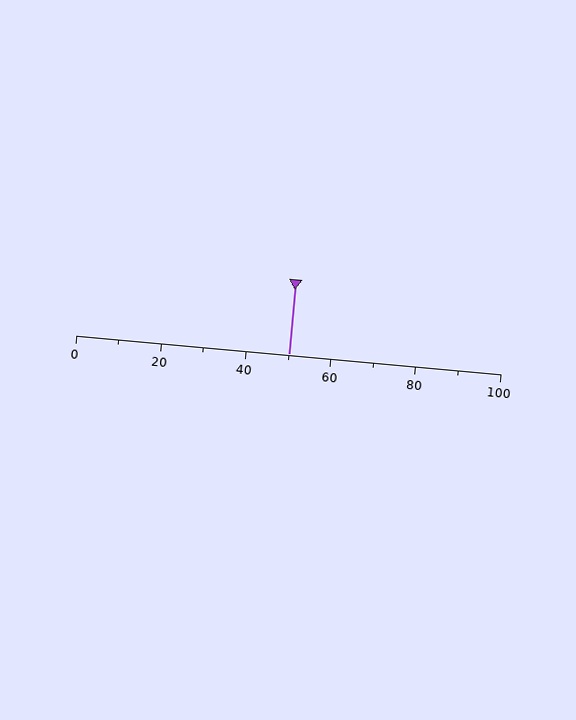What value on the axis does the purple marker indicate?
The marker indicates approximately 50.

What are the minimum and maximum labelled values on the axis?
The axis runs from 0 to 100.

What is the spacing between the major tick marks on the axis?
The major ticks are spaced 20 apart.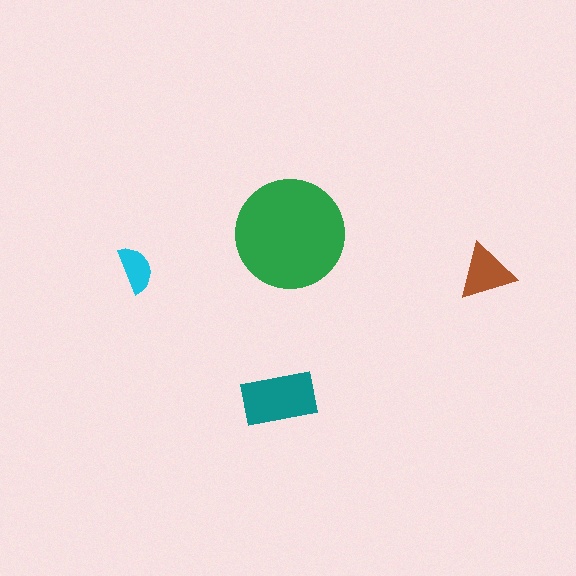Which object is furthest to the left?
The cyan semicircle is leftmost.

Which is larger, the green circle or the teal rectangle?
The green circle.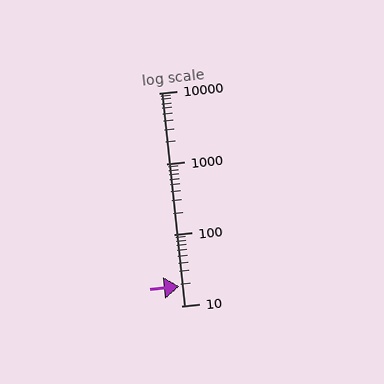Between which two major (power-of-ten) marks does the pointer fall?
The pointer is between 10 and 100.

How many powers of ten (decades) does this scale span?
The scale spans 3 decades, from 10 to 10000.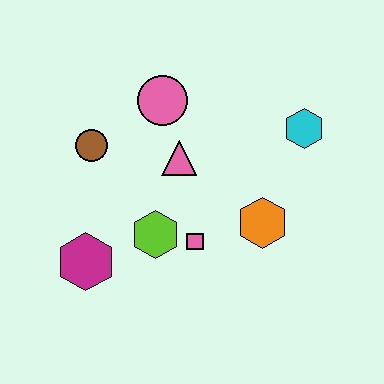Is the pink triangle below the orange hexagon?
No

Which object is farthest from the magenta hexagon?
The cyan hexagon is farthest from the magenta hexagon.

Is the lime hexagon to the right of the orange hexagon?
No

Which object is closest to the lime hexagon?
The pink square is closest to the lime hexagon.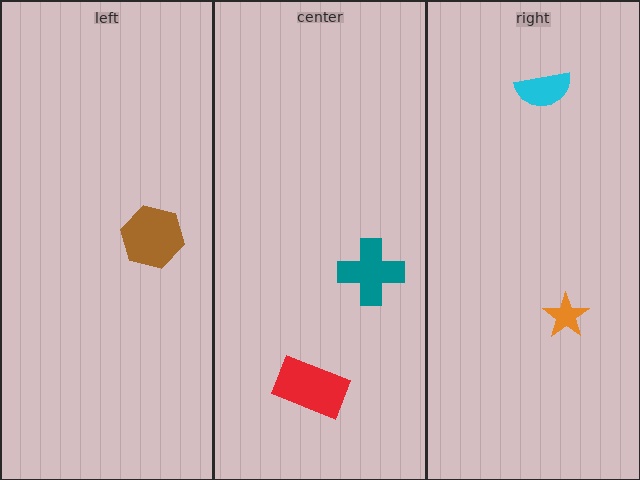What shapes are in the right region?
The cyan semicircle, the orange star.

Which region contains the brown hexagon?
The left region.